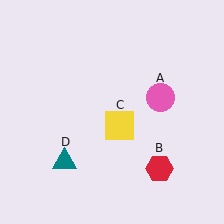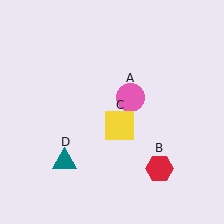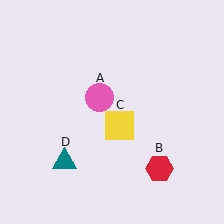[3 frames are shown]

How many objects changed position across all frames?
1 object changed position: pink circle (object A).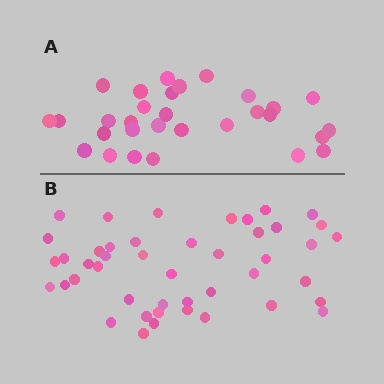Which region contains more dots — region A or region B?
Region B (the bottom region) has more dots.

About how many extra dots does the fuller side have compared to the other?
Region B has approximately 15 more dots than region A.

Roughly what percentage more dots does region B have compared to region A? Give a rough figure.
About 50% more.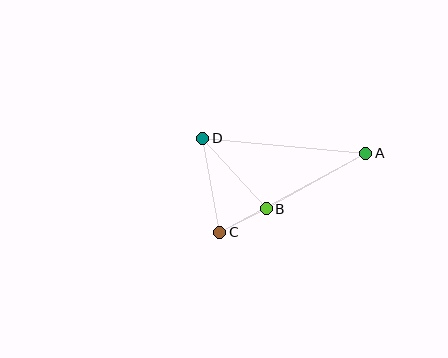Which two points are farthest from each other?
Points A and C are farthest from each other.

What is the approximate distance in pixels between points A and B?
The distance between A and B is approximately 114 pixels.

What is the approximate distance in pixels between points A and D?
The distance between A and D is approximately 163 pixels.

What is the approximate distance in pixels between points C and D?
The distance between C and D is approximately 96 pixels.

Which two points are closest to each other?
Points B and C are closest to each other.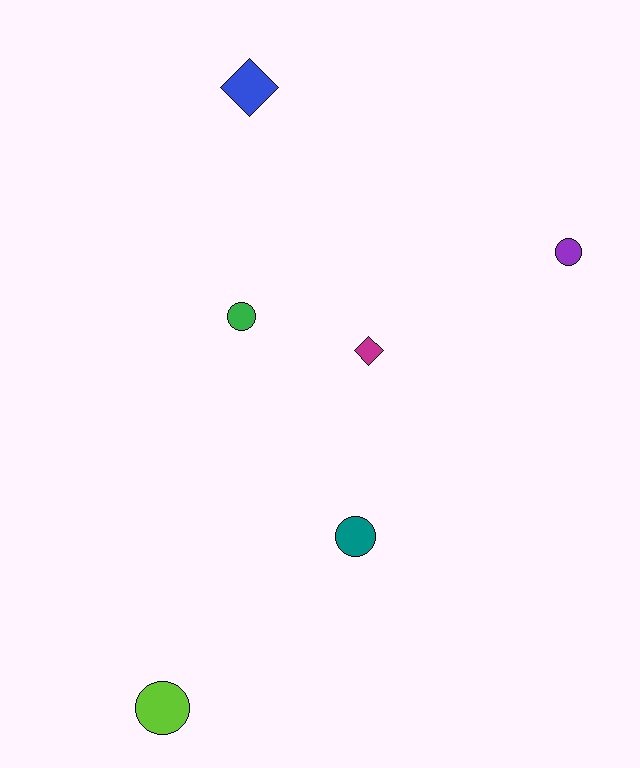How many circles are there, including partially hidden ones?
There are 4 circles.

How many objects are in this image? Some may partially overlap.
There are 6 objects.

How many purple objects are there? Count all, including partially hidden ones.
There is 1 purple object.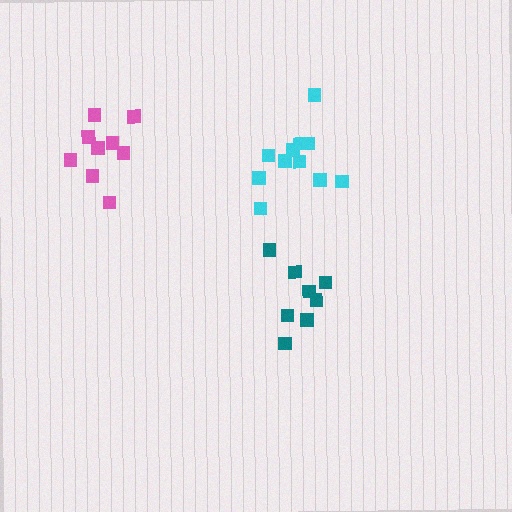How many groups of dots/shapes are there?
There are 3 groups.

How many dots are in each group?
Group 1: 9 dots, Group 2: 8 dots, Group 3: 11 dots (28 total).